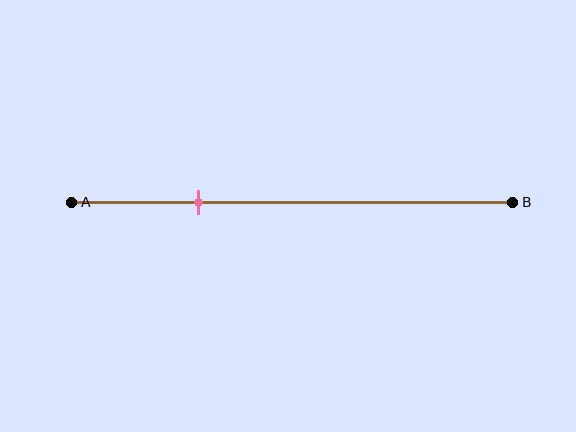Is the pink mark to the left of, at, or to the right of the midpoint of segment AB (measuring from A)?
The pink mark is to the left of the midpoint of segment AB.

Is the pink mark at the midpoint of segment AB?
No, the mark is at about 30% from A, not at the 50% midpoint.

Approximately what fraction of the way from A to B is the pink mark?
The pink mark is approximately 30% of the way from A to B.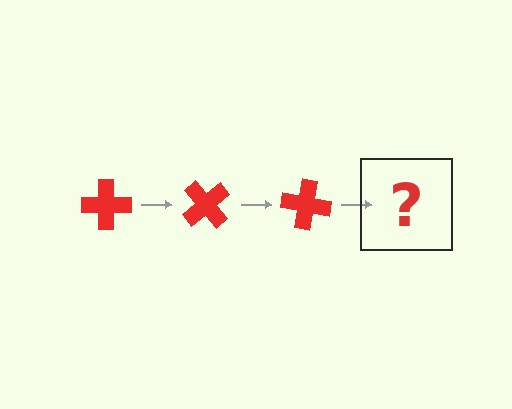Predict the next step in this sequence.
The next step is a red cross rotated 150 degrees.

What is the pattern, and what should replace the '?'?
The pattern is that the cross rotates 50 degrees each step. The '?' should be a red cross rotated 150 degrees.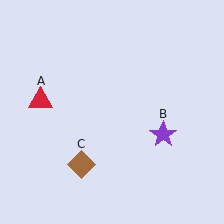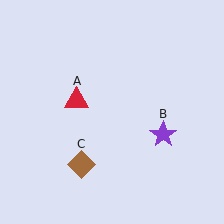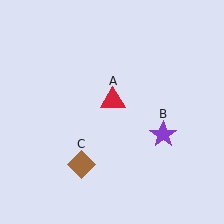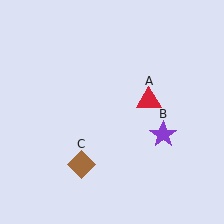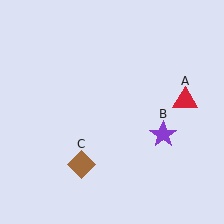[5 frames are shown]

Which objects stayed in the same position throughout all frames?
Purple star (object B) and brown diamond (object C) remained stationary.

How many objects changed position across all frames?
1 object changed position: red triangle (object A).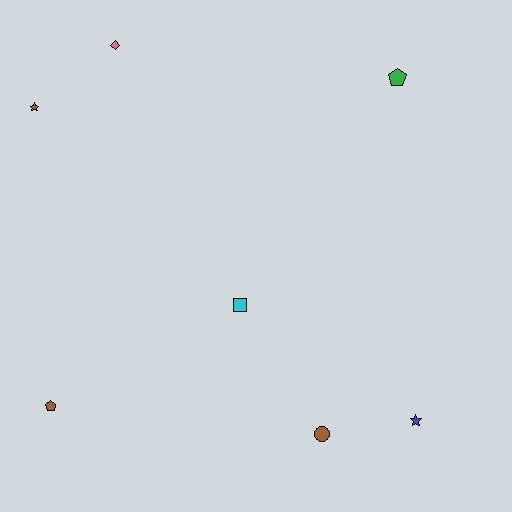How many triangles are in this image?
There are no triangles.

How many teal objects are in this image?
There are no teal objects.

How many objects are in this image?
There are 7 objects.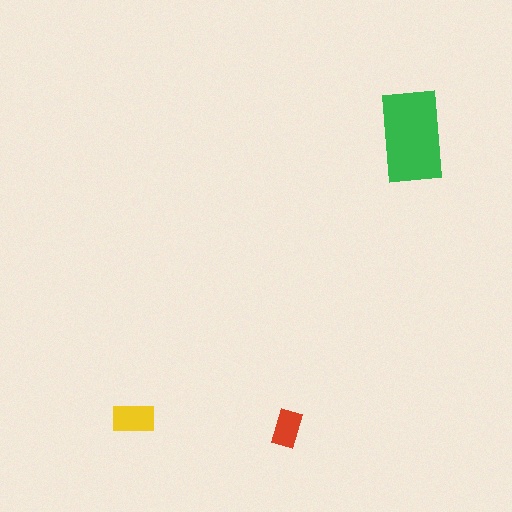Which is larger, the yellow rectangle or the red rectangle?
The yellow one.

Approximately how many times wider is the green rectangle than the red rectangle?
About 2.5 times wider.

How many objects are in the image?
There are 3 objects in the image.